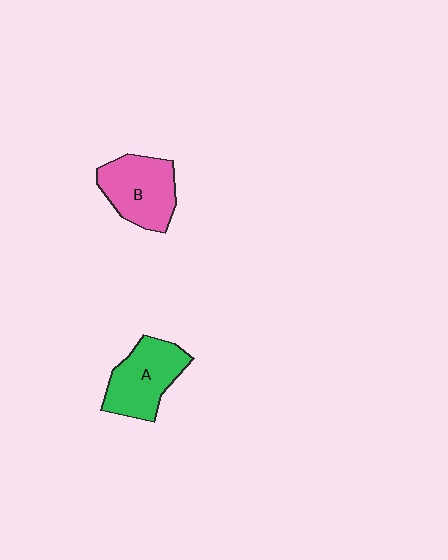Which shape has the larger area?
Shape B (pink).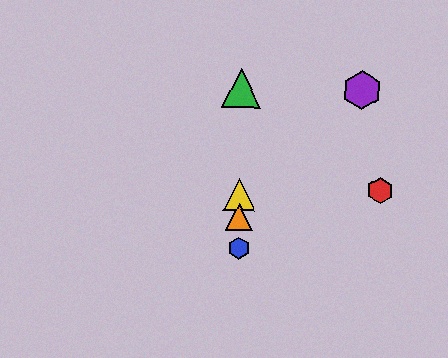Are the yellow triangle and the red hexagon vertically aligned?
No, the yellow triangle is at x≈240 and the red hexagon is at x≈380.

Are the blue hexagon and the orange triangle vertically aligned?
Yes, both are at x≈239.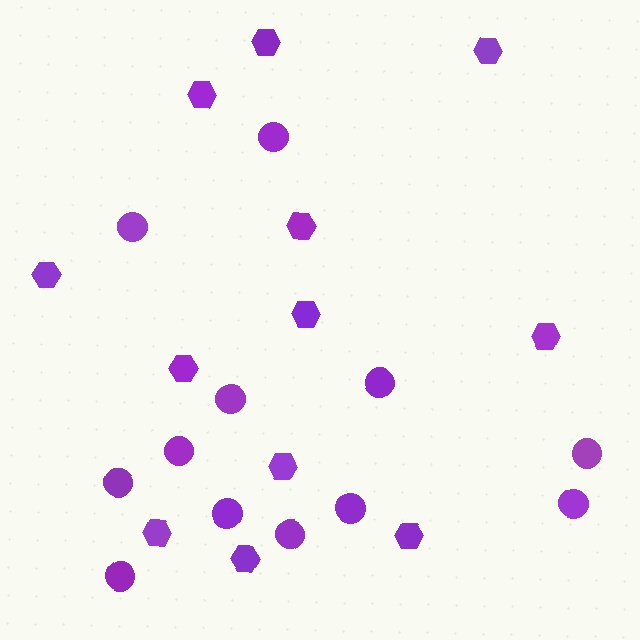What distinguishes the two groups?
There are 2 groups: one group of circles (12) and one group of hexagons (12).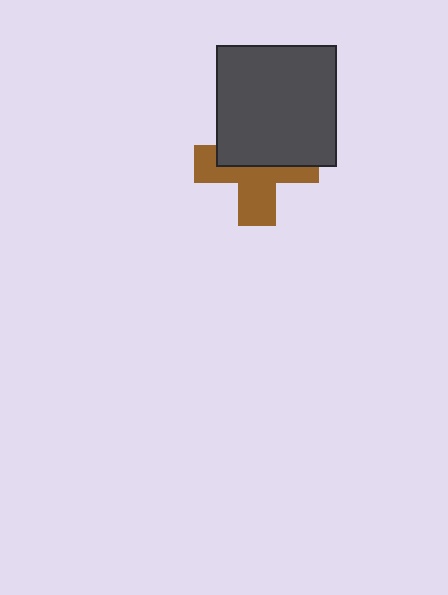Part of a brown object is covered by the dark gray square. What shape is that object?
It is a cross.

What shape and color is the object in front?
The object in front is a dark gray square.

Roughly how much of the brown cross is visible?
About half of it is visible (roughly 51%).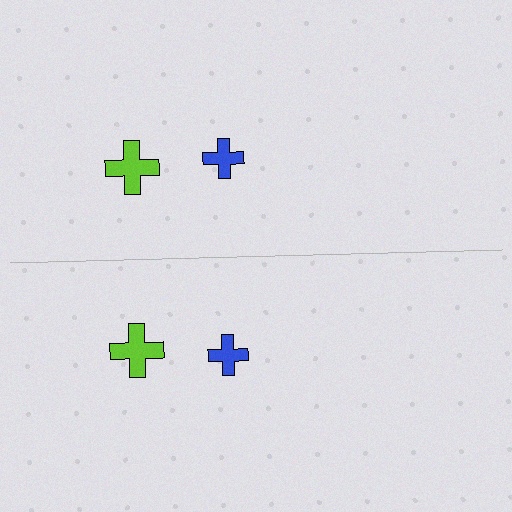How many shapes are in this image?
There are 4 shapes in this image.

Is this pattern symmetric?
Yes, this pattern has bilateral (reflection) symmetry.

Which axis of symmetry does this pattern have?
The pattern has a horizontal axis of symmetry running through the center of the image.